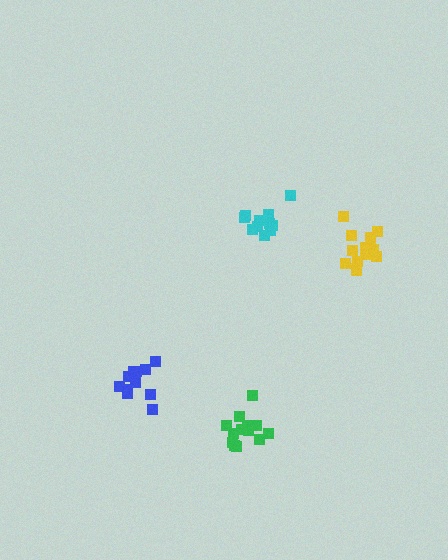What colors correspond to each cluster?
The clusters are colored: blue, yellow, cyan, green.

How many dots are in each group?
Group 1: 11 dots, Group 2: 14 dots, Group 3: 12 dots, Group 4: 13 dots (50 total).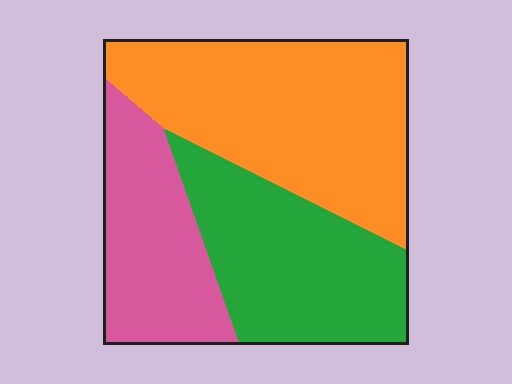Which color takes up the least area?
Pink, at roughly 25%.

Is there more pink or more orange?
Orange.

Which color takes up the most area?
Orange, at roughly 45%.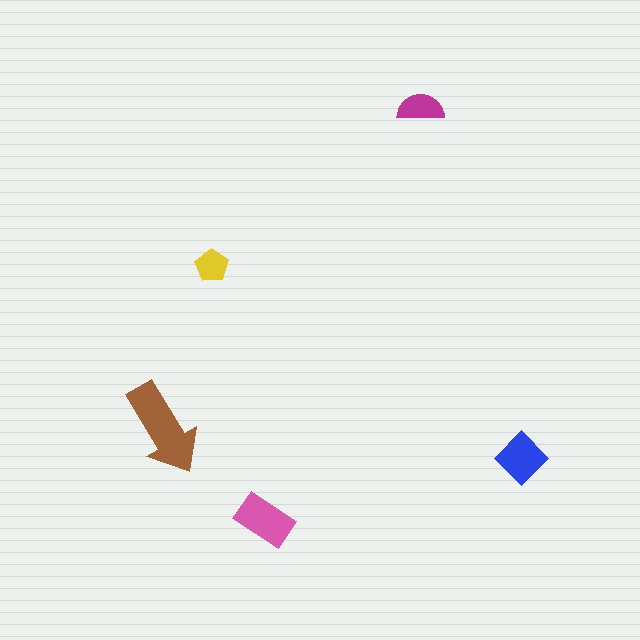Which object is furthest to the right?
The blue diamond is rightmost.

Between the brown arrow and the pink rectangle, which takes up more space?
The brown arrow.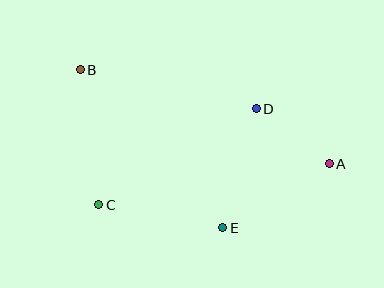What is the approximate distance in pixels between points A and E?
The distance between A and E is approximately 124 pixels.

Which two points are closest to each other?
Points A and D are closest to each other.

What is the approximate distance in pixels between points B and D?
The distance between B and D is approximately 180 pixels.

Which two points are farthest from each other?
Points A and B are farthest from each other.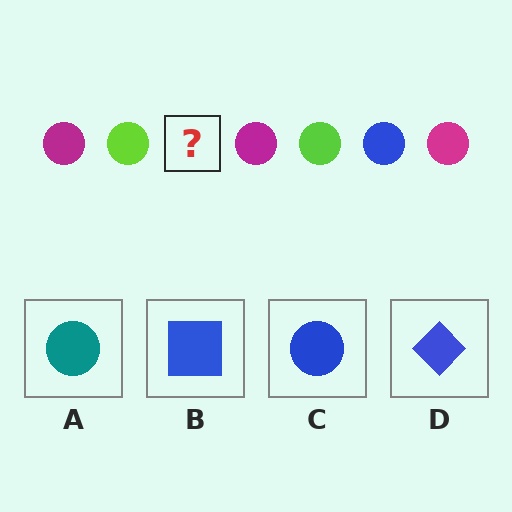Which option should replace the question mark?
Option C.